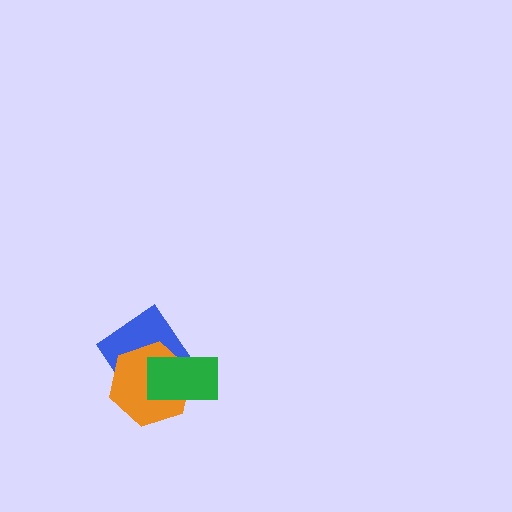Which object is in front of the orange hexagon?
The green rectangle is in front of the orange hexagon.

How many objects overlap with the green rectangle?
2 objects overlap with the green rectangle.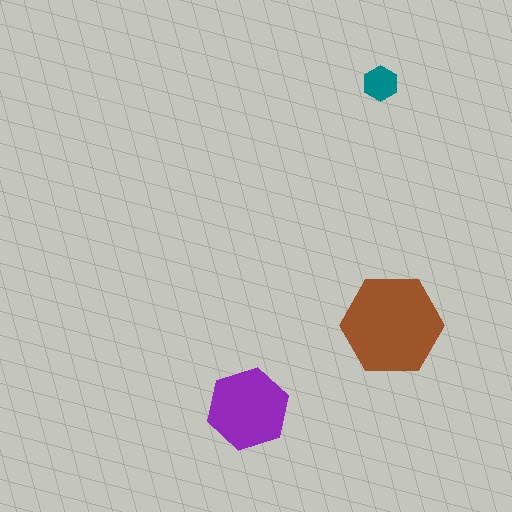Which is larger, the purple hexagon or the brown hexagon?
The brown one.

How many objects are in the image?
There are 3 objects in the image.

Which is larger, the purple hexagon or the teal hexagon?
The purple one.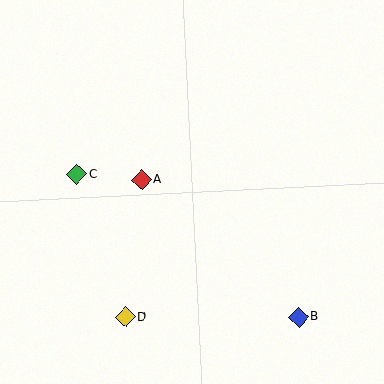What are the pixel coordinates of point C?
Point C is at (77, 175).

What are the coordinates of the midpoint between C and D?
The midpoint between C and D is at (101, 246).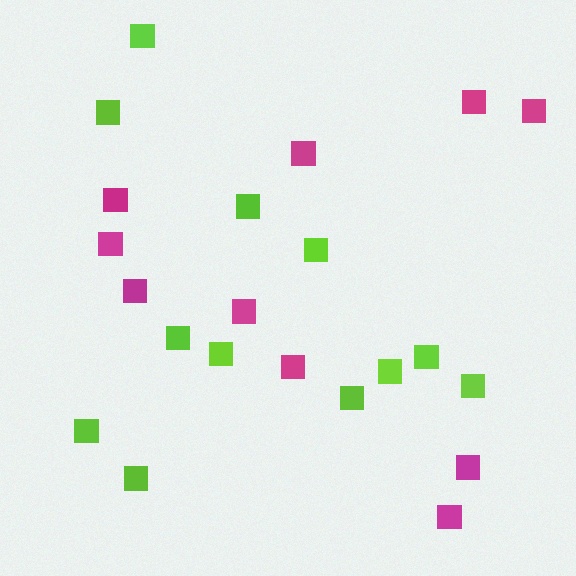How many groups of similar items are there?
There are 2 groups: one group of lime squares (12) and one group of magenta squares (10).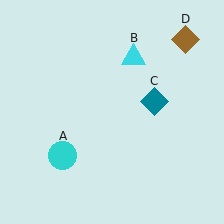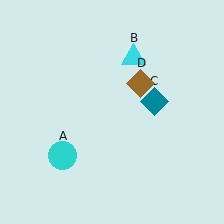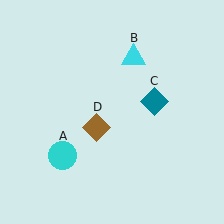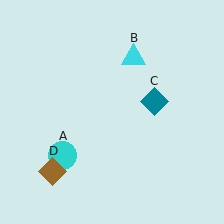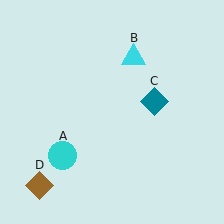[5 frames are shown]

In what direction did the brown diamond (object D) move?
The brown diamond (object D) moved down and to the left.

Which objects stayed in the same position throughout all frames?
Cyan circle (object A) and cyan triangle (object B) and teal diamond (object C) remained stationary.